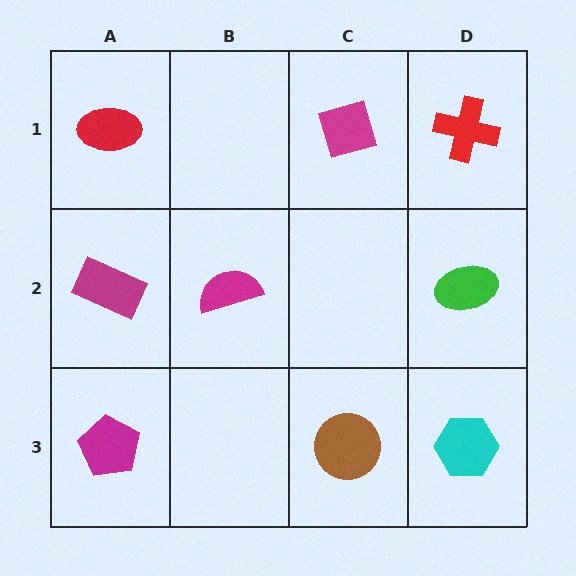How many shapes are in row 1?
3 shapes.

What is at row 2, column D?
A green ellipse.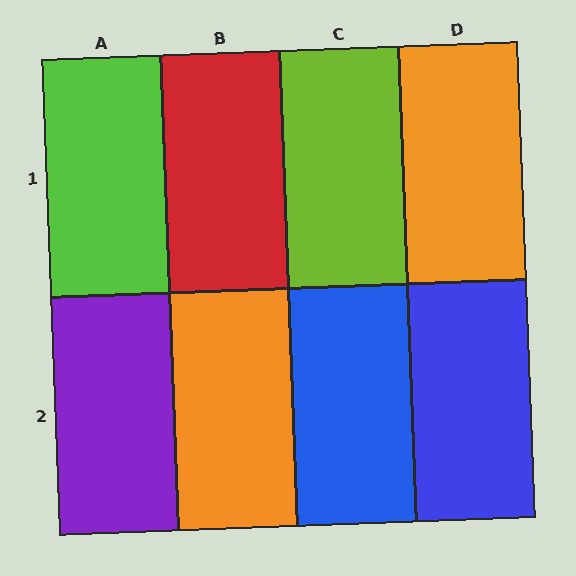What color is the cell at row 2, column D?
Blue.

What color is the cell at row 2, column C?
Blue.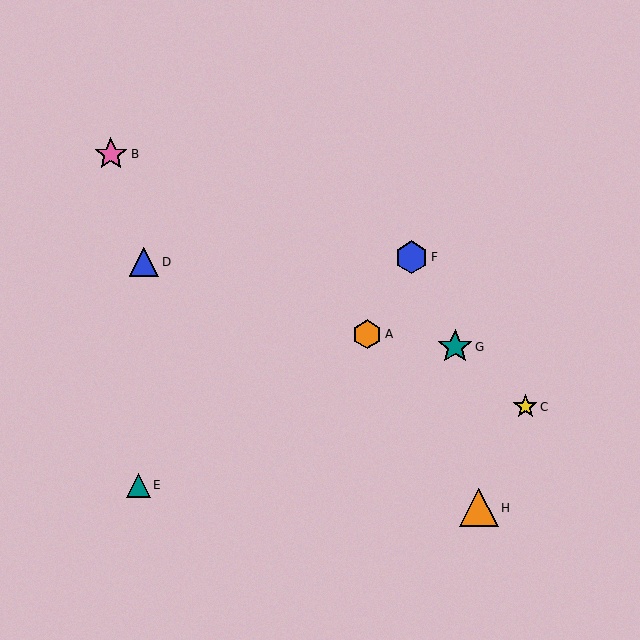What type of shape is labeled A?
Shape A is an orange hexagon.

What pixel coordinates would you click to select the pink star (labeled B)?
Click at (111, 154) to select the pink star B.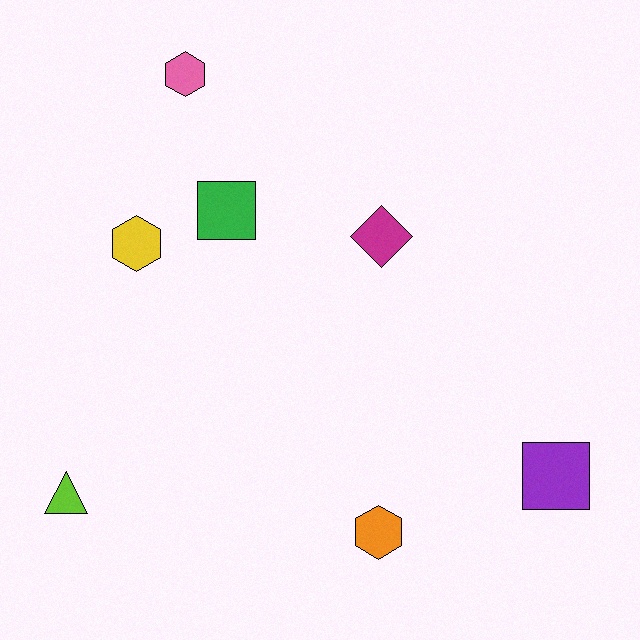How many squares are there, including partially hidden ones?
There are 2 squares.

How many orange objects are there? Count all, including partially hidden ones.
There is 1 orange object.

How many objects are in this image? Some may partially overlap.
There are 7 objects.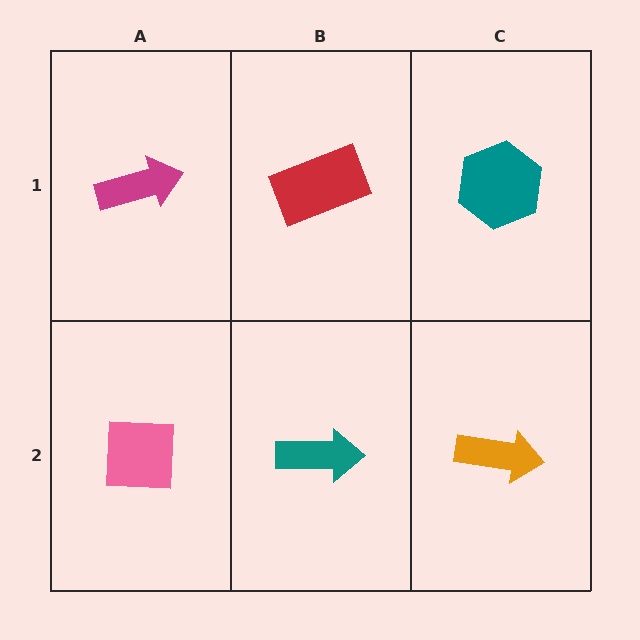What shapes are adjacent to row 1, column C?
An orange arrow (row 2, column C), a red rectangle (row 1, column B).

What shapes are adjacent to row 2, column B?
A red rectangle (row 1, column B), a pink square (row 2, column A), an orange arrow (row 2, column C).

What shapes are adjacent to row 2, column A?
A magenta arrow (row 1, column A), a teal arrow (row 2, column B).